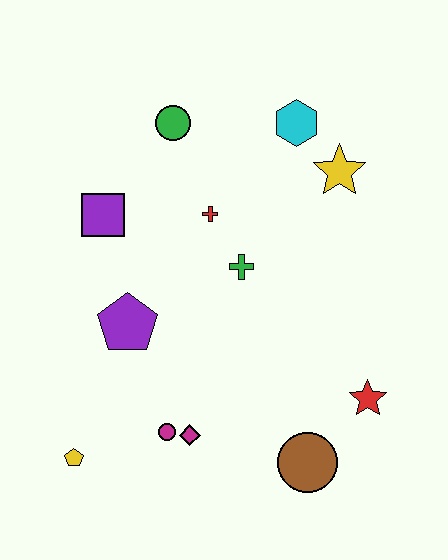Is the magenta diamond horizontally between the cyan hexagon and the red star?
No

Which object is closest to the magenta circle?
The magenta diamond is closest to the magenta circle.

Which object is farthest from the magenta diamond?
The cyan hexagon is farthest from the magenta diamond.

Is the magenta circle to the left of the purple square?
No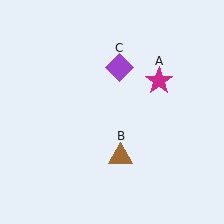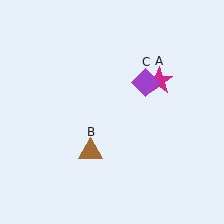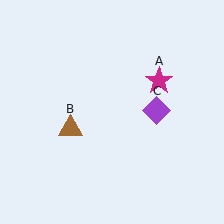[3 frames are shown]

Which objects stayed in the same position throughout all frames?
Magenta star (object A) remained stationary.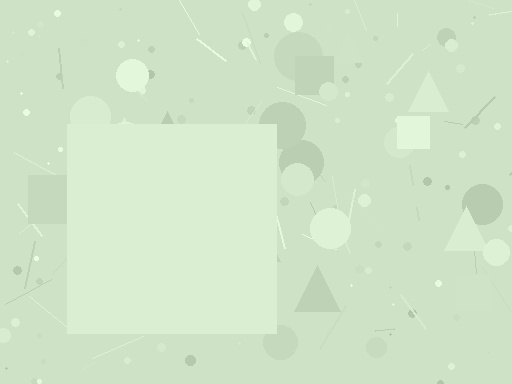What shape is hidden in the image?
A square is hidden in the image.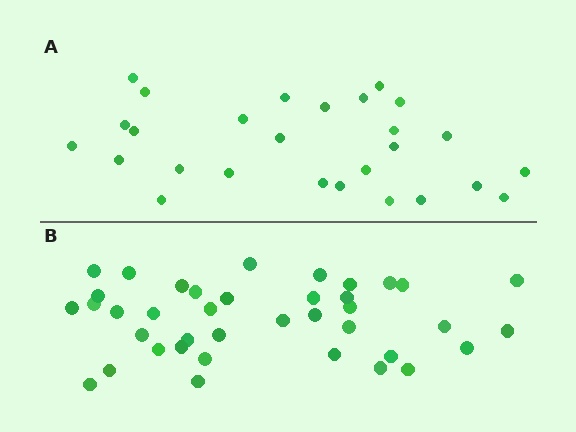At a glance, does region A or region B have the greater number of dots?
Region B (the bottom region) has more dots.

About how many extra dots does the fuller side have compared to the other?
Region B has roughly 12 or so more dots than region A.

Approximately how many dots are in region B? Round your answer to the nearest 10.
About 40 dots. (The exact count is 39, which rounds to 40.)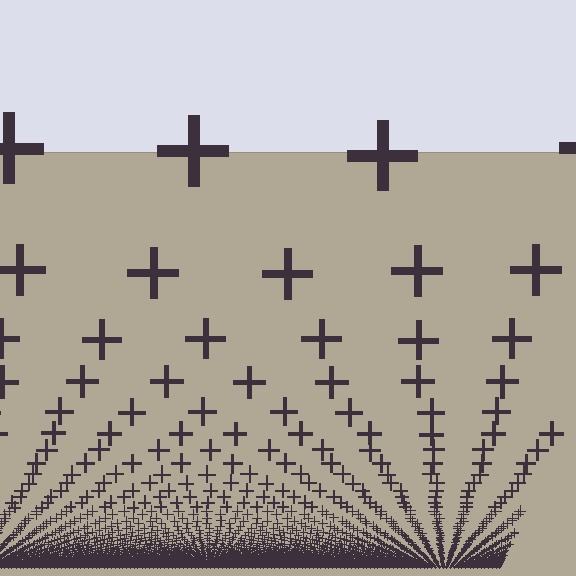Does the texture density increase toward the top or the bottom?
Density increases toward the bottom.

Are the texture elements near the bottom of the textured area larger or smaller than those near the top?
Smaller. The gradient is inverted — elements near the bottom are smaller and denser.